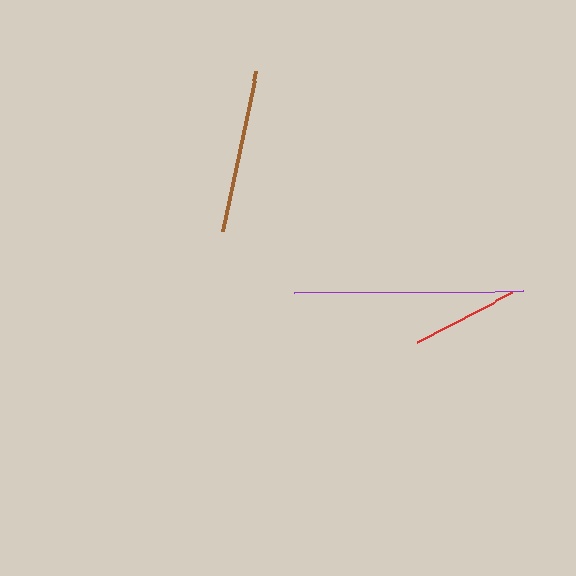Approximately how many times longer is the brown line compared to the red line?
The brown line is approximately 1.5 times the length of the red line.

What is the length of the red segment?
The red segment is approximately 107 pixels long.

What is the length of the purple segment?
The purple segment is approximately 230 pixels long.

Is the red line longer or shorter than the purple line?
The purple line is longer than the red line.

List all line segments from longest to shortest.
From longest to shortest: purple, brown, red.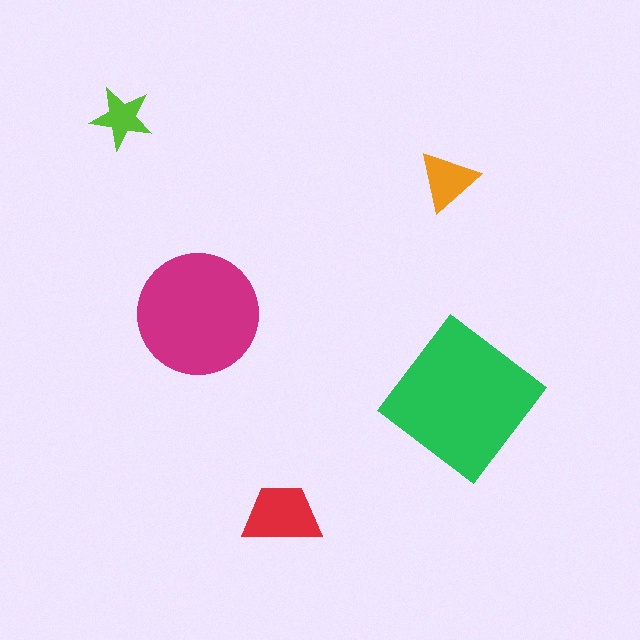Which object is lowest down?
The red trapezoid is bottommost.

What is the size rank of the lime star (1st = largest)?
5th.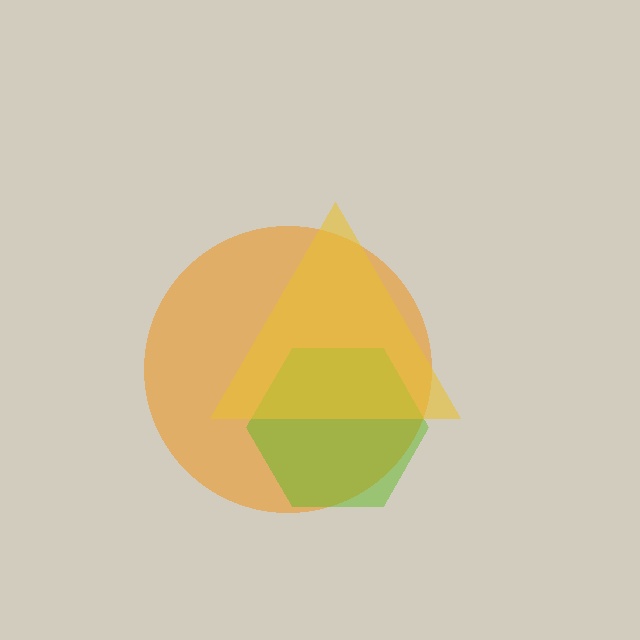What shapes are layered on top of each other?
The layered shapes are: an orange circle, a lime hexagon, a yellow triangle.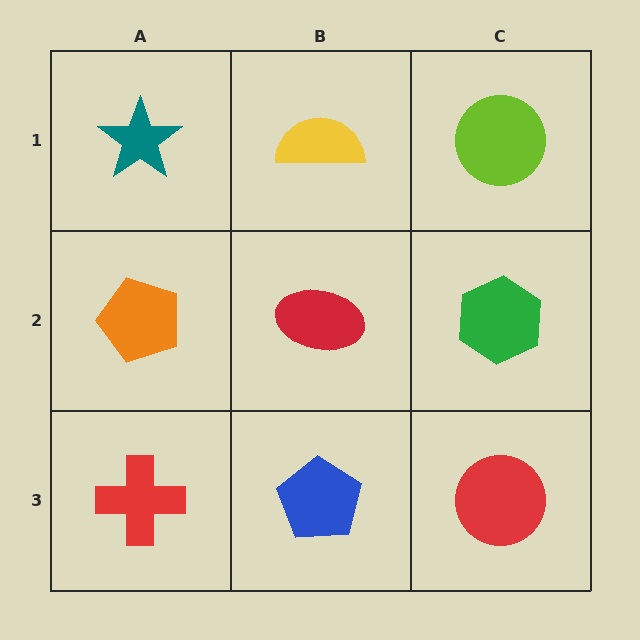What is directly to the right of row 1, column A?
A yellow semicircle.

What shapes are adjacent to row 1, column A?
An orange pentagon (row 2, column A), a yellow semicircle (row 1, column B).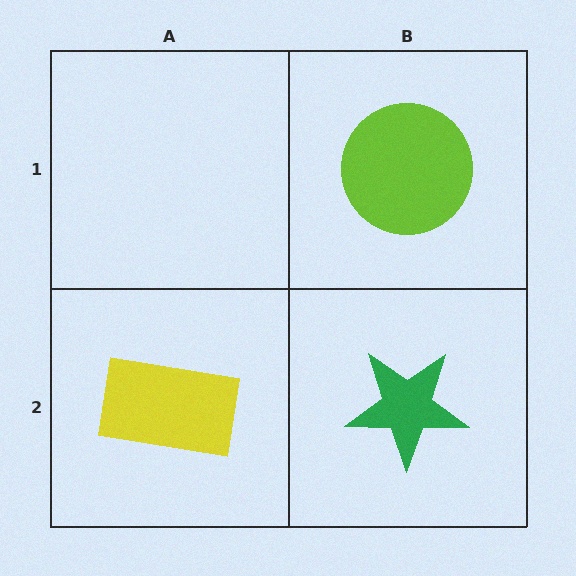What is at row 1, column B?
A lime circle.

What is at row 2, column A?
A yellow rectangle.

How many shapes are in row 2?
2 shapes.